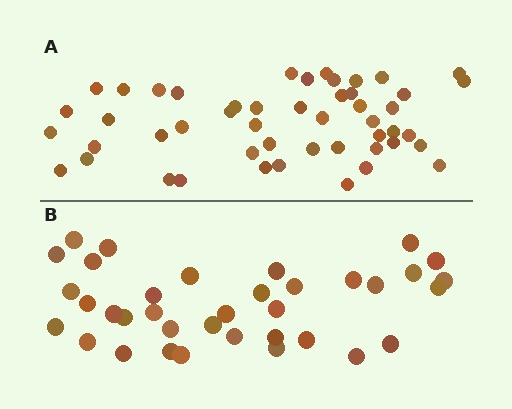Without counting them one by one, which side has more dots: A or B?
Region A (the top region) has more dots.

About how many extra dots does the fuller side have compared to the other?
Region A has approximately 15 more dots than region B.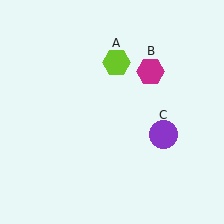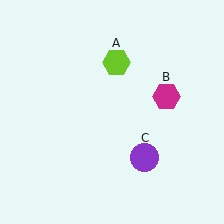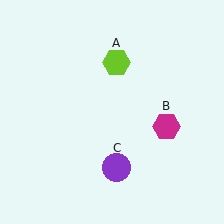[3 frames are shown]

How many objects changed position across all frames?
2 objects changed position: magenta hexagon (object B), purple circle (object C).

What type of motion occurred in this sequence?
The magenta hexagon (object B), purple circle (object C) rotated clockwise around the center of the scene.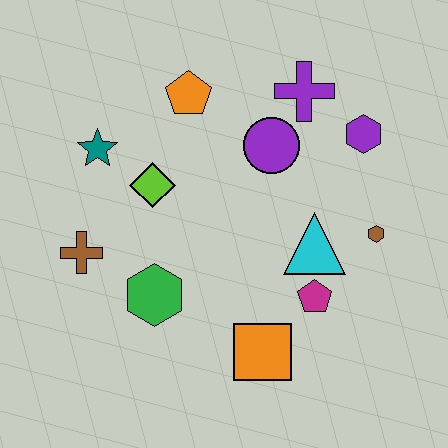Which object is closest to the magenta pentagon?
The cyan triangle is closest to the magenta pentagon.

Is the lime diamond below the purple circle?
Yes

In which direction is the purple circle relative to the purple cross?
The purple circle is below the purple cross.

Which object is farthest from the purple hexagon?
The brown cross is farthest from the purple hexagon.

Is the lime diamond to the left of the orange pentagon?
Yes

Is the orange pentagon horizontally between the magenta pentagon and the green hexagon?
Yes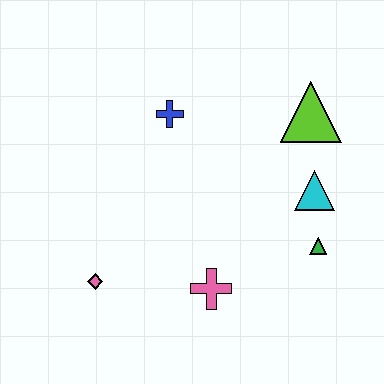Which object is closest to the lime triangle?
The cyan triangle is closest to the lime triangle.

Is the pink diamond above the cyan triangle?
No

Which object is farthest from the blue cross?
The green triangle is farthest from the blue cross.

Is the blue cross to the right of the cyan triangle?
No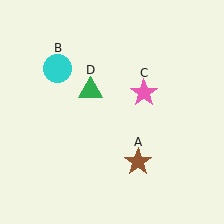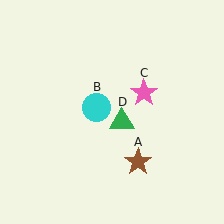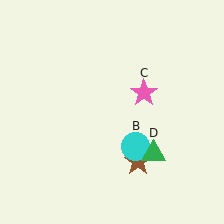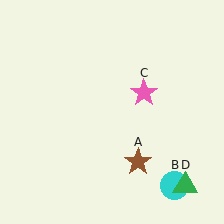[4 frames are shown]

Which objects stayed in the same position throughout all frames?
Brown star (object A) and pink star (object C) remained stationary.